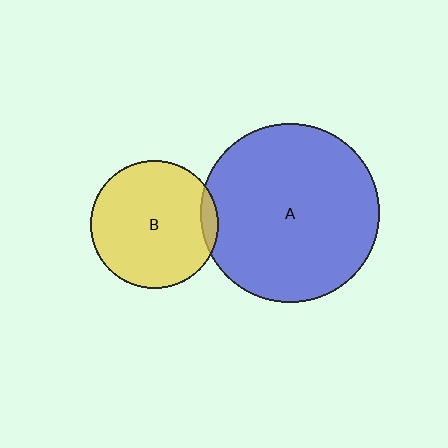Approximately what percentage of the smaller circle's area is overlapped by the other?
Approximately 5%.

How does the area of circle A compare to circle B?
Approximately 2.0 times.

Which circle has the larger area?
Circle A (blue).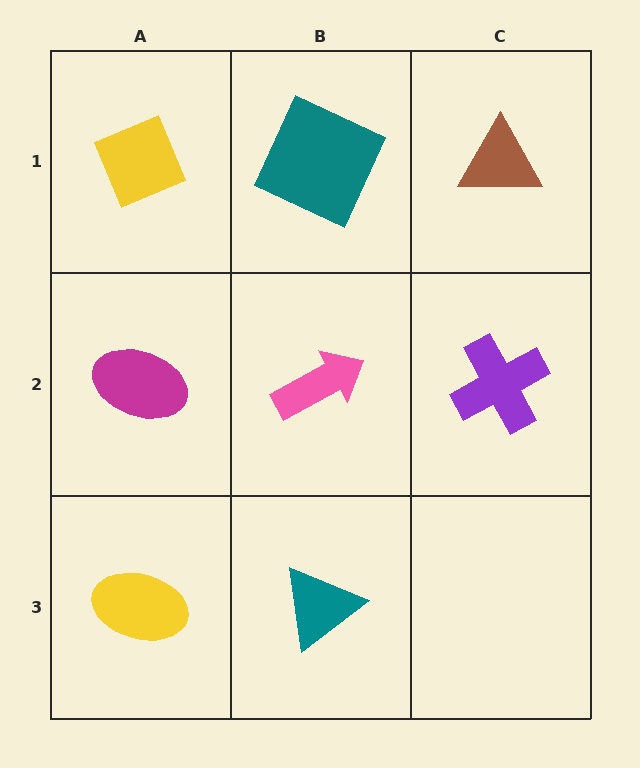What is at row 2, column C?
A purple cross.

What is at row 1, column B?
A teal square.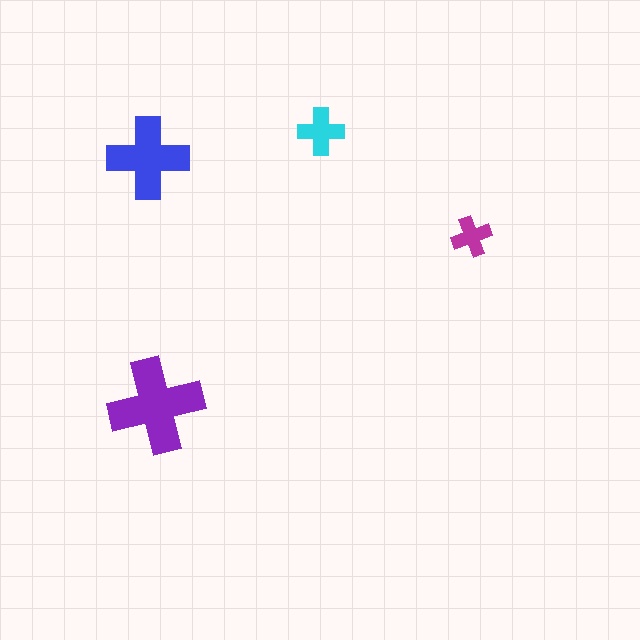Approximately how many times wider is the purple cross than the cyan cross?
About 2 times wider.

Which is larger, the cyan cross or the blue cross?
The blue one.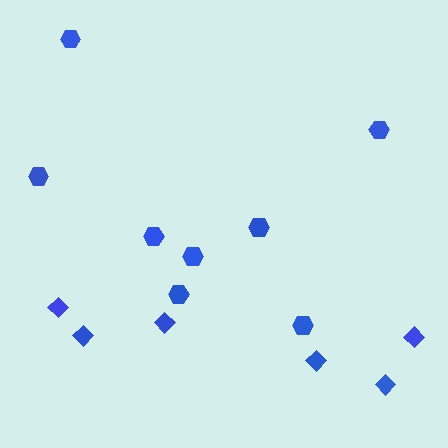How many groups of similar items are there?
There are 2 groups: one group of hexagons (8) and one group of diamonds (6).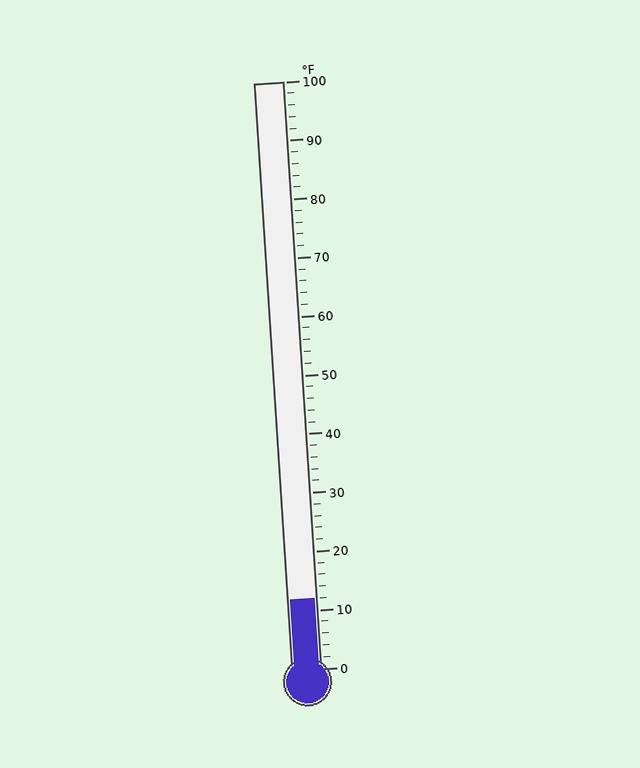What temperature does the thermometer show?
The thermometer shows approximately 12°F.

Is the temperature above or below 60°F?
The temperature is below 60°F.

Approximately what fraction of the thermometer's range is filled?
The thermometer is filled to approximately 10% of its range.